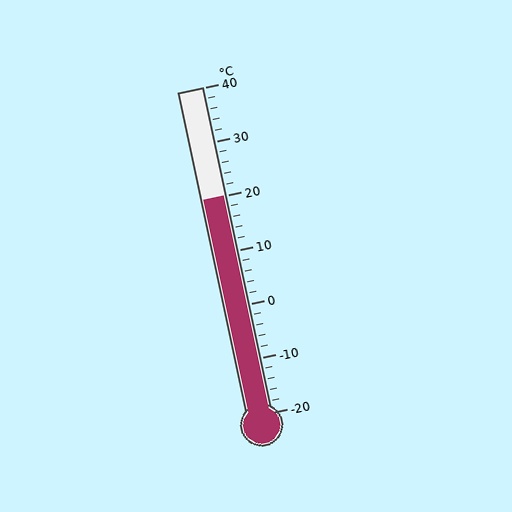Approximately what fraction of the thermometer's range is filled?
The thermometer is filled to approximately 65% of its range.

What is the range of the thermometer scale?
The thermometer scale ranges from -20°C to 40°C.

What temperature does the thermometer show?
The thermometer shows approximately 20°C.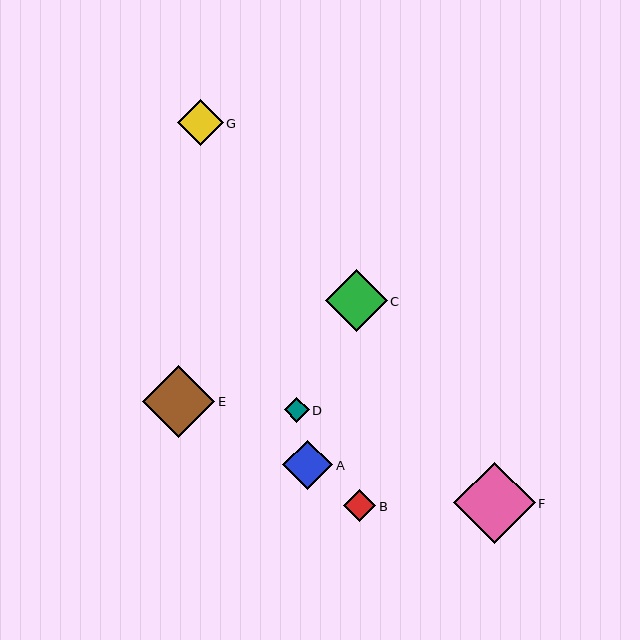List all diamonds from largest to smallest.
From largest to smallest: F, E, C, A, G, B, D.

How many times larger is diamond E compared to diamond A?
Diamond E is approximately 1.4 times the size of diamond A.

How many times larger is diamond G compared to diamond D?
Diamond G is approximately 1.8 times the size of diamond D.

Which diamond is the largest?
Diamond F is the largest with a size of approximately 81 pixels.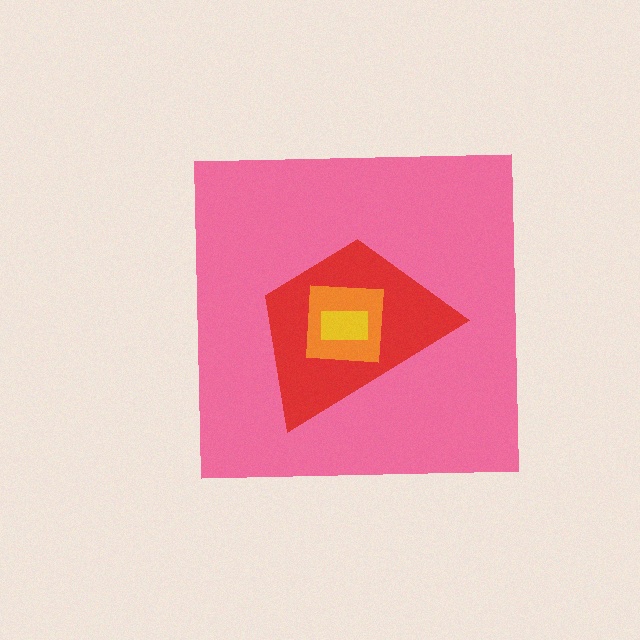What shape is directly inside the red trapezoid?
The orange square.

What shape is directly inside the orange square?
The yellow rectangle.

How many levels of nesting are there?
4.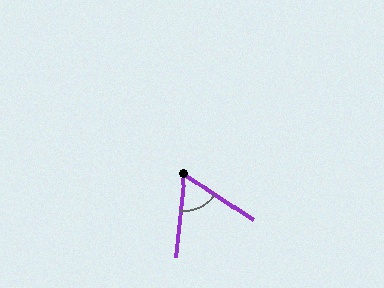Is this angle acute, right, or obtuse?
It is acute.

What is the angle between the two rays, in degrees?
Approximately 62 degrees.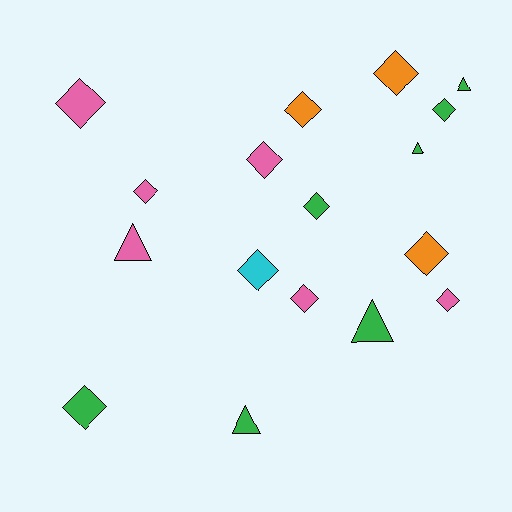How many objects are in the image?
There are 17 objects.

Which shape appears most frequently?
Diamond, with 12 objects.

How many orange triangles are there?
There are no orange triangles.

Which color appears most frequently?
Green, with 7 objects.